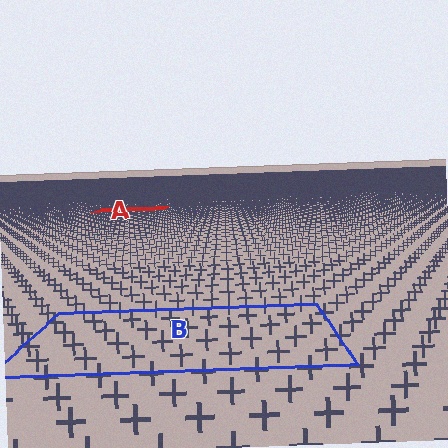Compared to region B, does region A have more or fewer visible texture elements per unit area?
Region A has more texture elements per unit area — they are packed more densely because it is farther away.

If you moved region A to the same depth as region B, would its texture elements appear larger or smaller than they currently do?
They would appear larger. At a closer depth, the same texture elements are projected at a bigger on-screen size.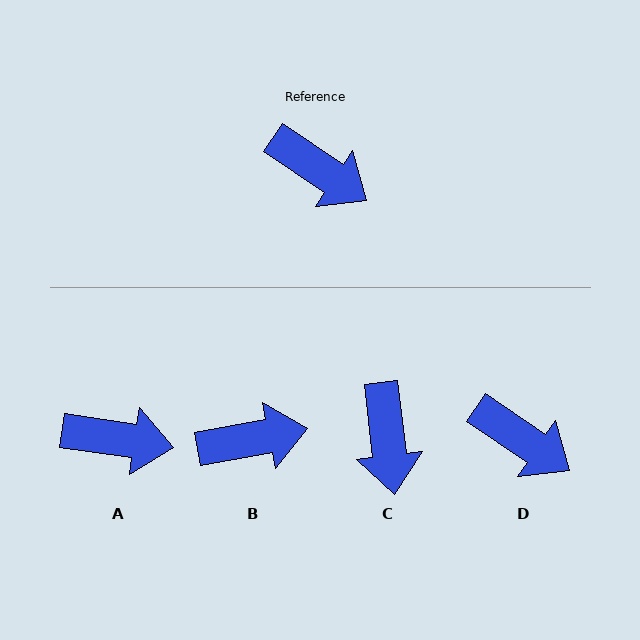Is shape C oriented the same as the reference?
No, it is off by about 49 degrees.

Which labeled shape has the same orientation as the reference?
D.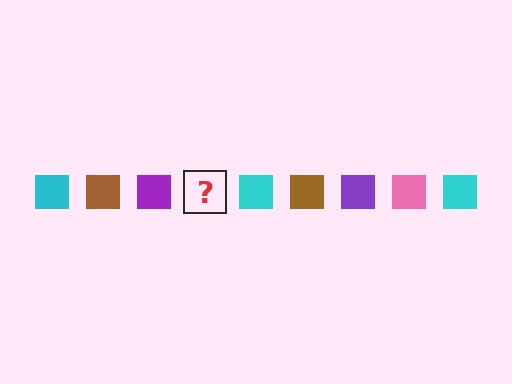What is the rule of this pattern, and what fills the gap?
The rule is that the pattern cycles through cyan, brown, purple, pink squares. The gap should be filled with a pink square.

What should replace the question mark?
The question mark should be replaced with a pink square.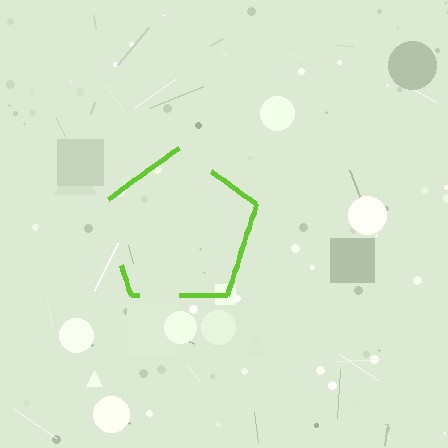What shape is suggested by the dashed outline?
The dashed outline suggests a pentagon.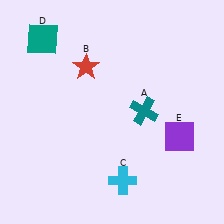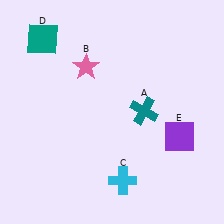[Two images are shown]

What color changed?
The star (B) changed from red in Image 1 to pink in Image 2.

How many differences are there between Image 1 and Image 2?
There is 1 difference between the two images.